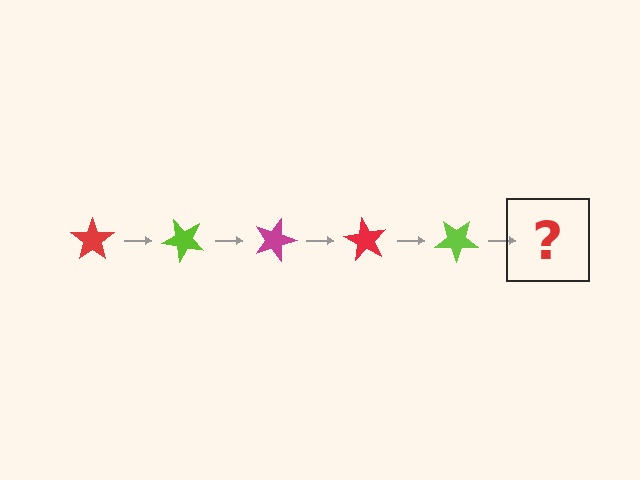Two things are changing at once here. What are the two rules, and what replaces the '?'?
The two rules are that it rotates 45 degrees each step and the color cycles through red, lime, and magenta. The '?' should be a magenta star, rotated 225 degrees from the start.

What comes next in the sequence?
The next element should be a magenta star, rotated 225 degrees from the start.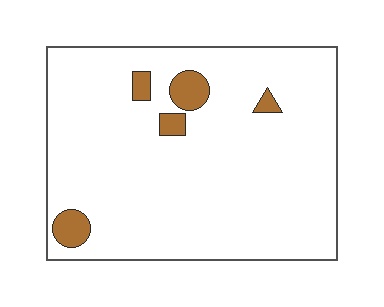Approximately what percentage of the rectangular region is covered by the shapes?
Approximately 5%.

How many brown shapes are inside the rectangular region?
5.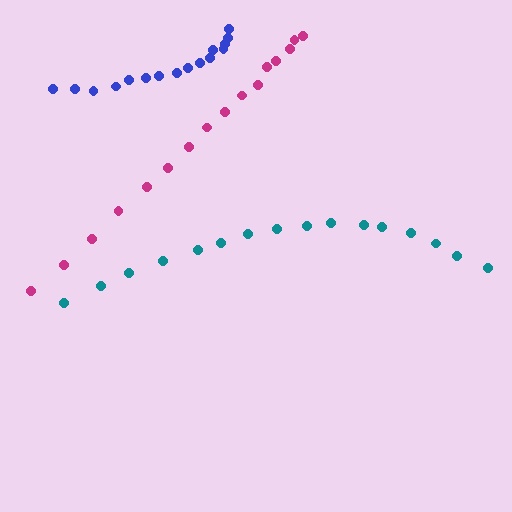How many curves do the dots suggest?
There are 3 distinct paths.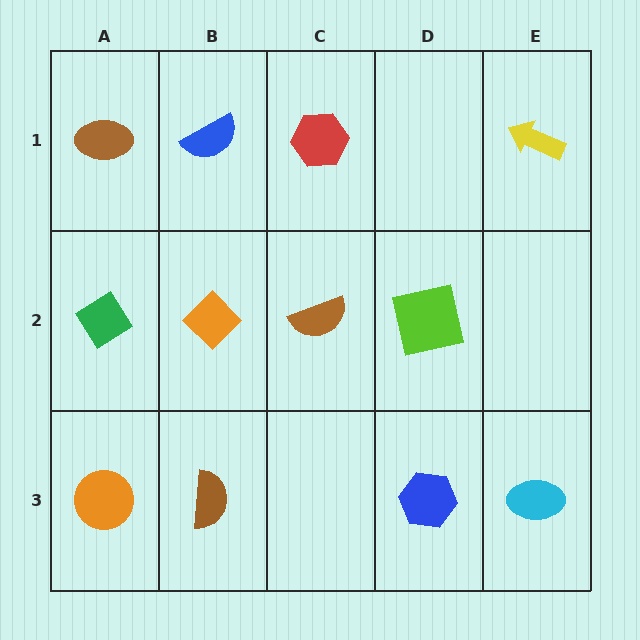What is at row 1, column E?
A yellow arrow.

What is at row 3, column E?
A cyan ellipse.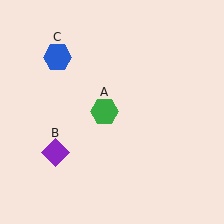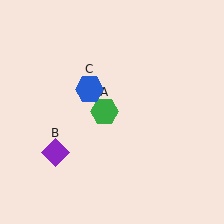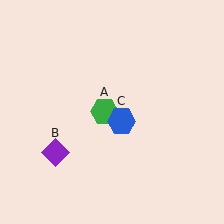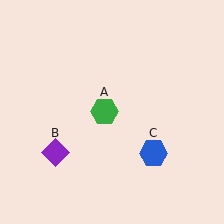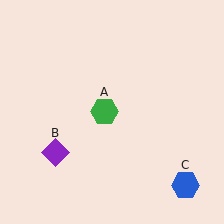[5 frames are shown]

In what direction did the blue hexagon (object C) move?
The blue hexagon (object C) moved down and to the right.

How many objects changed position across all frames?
1 object changed position: blue hexagon (object C).